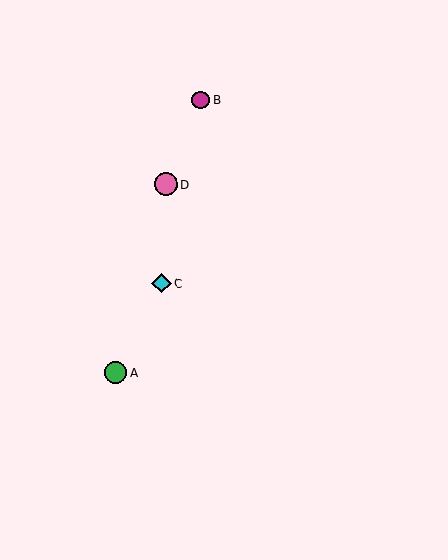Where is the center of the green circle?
The center of the green circle is at (116, 372).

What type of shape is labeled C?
Shape C is a cyan diamond.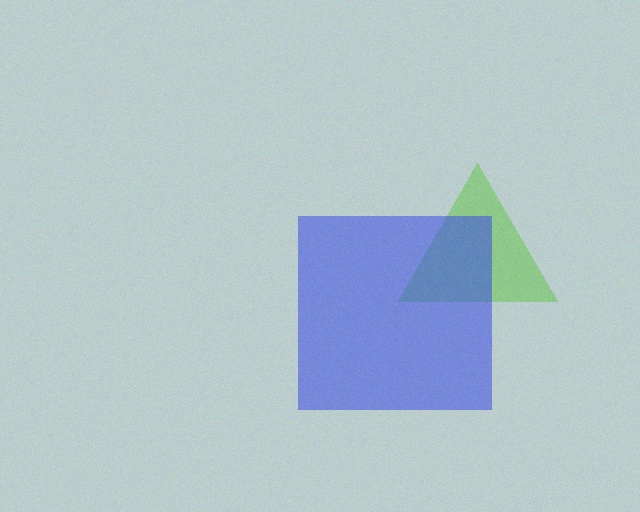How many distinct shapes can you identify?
There are 2 distinct shapes: a lime triangle, a blue square.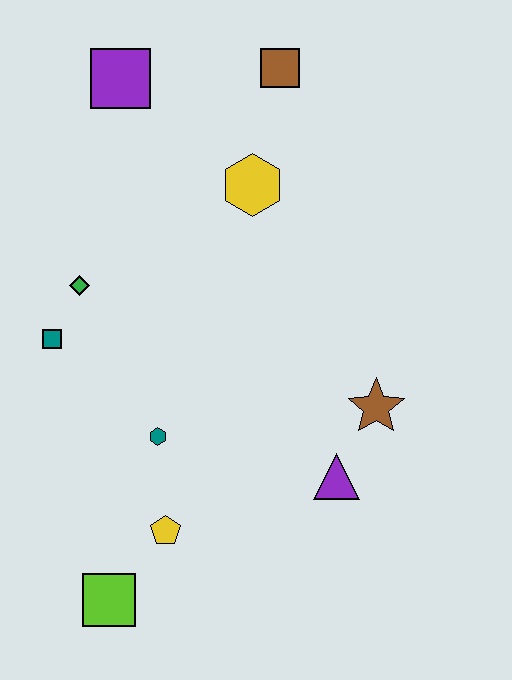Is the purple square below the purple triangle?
No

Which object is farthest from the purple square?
The lime square is farthest from the purple square.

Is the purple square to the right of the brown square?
No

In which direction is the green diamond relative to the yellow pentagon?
The green diamond is above the yellow pentagon.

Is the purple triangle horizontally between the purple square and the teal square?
No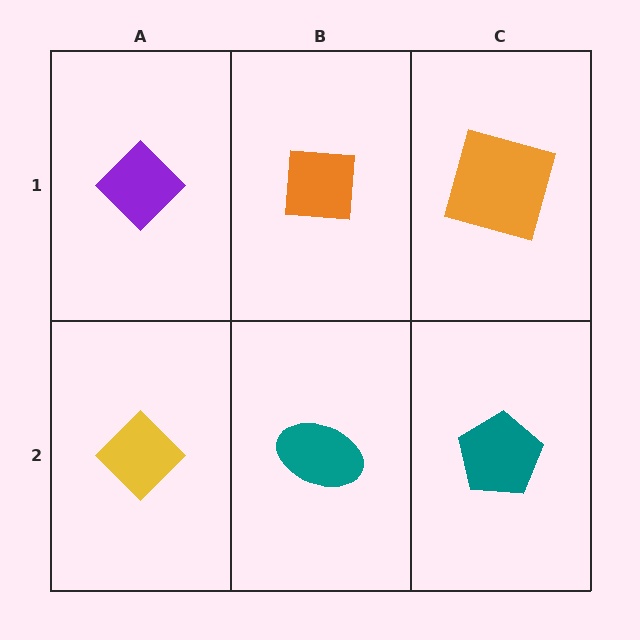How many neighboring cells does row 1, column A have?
2.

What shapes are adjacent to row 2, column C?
An orange square (row 1, column C), a teal ellipse (row 2, column B).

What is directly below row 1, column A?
A yellow diamond.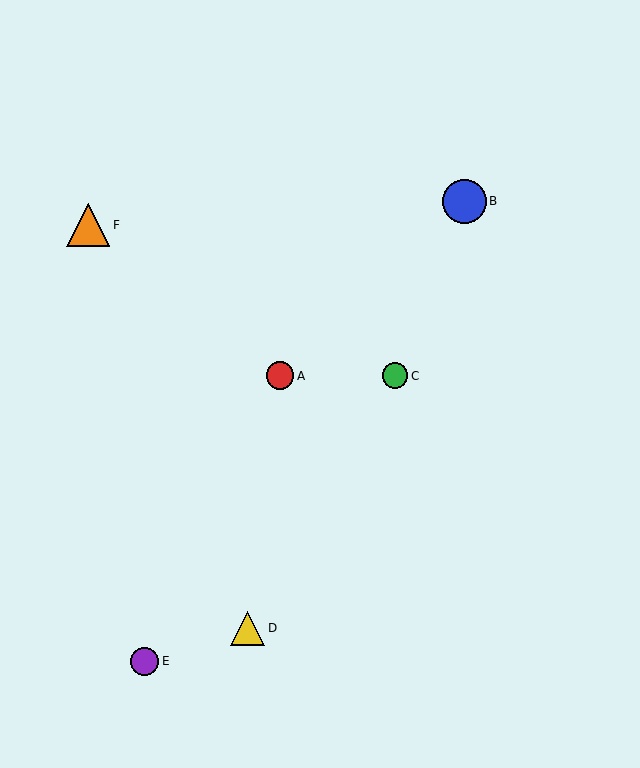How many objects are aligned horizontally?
2 objects (A, C) are aligned horizontally.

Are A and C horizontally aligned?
Yes, both are at y≈376.